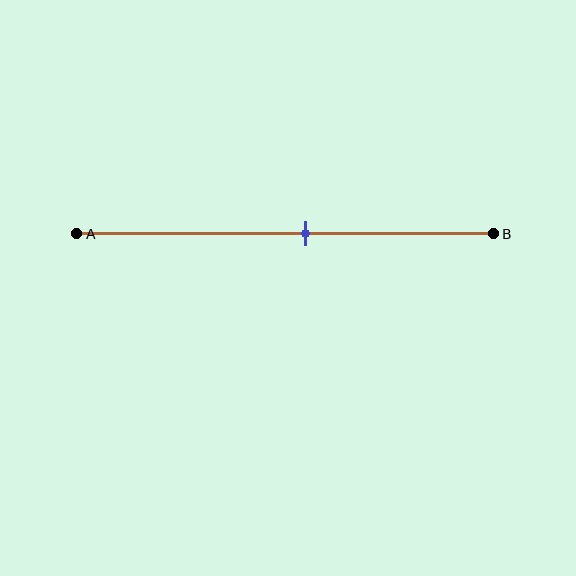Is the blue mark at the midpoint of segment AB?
No, the mark is at about 55% from A, not at the 50% midpoint.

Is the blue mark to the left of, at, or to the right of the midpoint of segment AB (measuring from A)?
The blue mark is to the right of the midpoint of segment AB.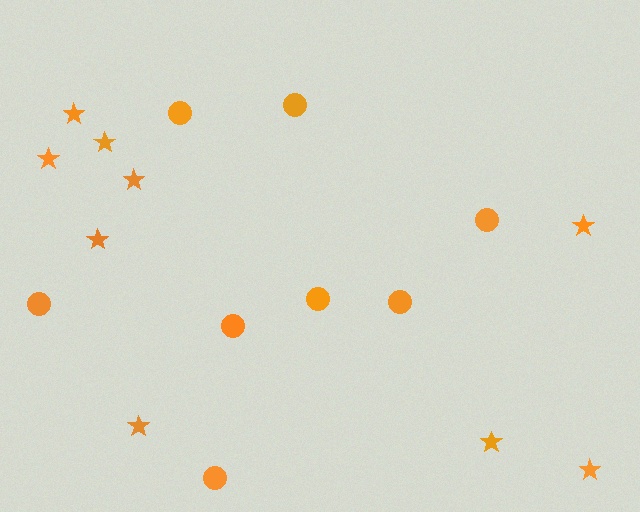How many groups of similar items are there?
There are 2 groups: one group of circles (8) and one group of stars (9).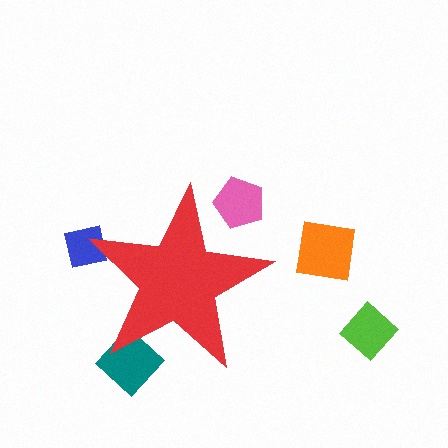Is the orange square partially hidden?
No, the orange square is fully visible.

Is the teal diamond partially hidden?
Yes, the teal diamond is partially hidden behind the red star.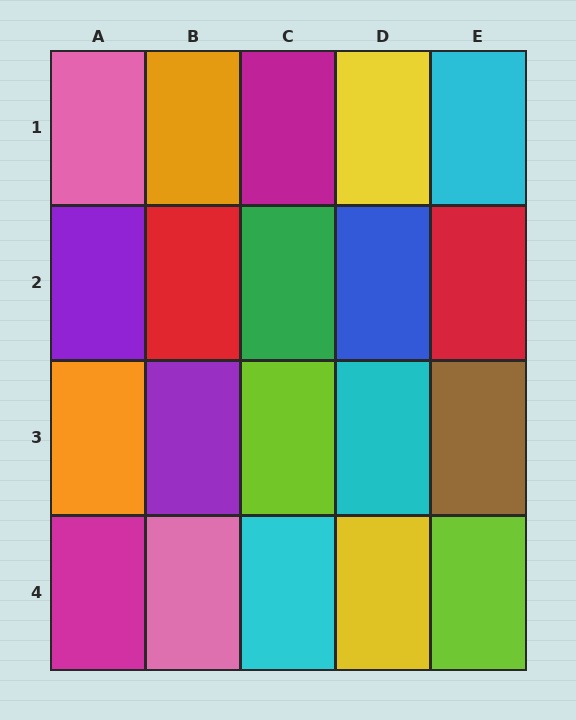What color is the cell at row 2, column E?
Red.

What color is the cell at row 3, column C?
Lime.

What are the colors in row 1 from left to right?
Pink, orange, magenta, yellow, cyan.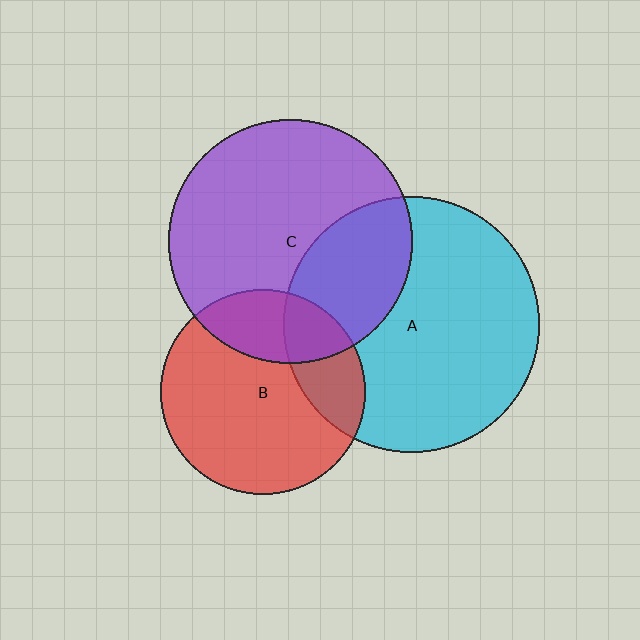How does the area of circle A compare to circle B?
Approximately 1.6 times.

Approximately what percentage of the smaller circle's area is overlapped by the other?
Approximately 30%.